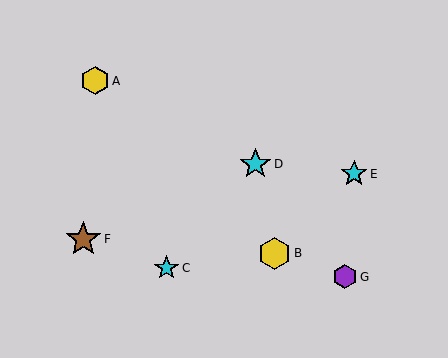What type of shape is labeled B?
Shape B is a yellow hexagon.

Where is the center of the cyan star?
The center of the cyan star is at (354, 174).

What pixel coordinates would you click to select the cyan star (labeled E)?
Click at (354, 174) to select the cyan star E.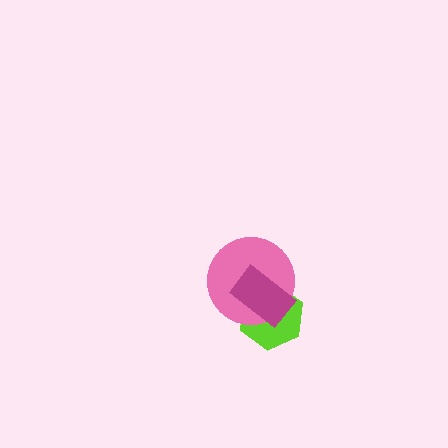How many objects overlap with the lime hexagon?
2 objects overlap with the lime hexagon.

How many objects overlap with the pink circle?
2 objects overlap with the pink circle.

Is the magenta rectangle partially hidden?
No, no other shape covers it.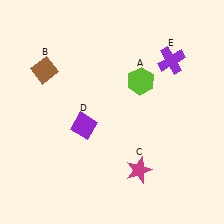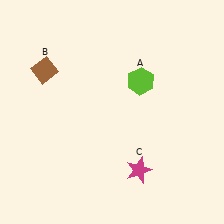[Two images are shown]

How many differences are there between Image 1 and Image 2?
There are 2 differences between the two images.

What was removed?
The purple diamond (D), the purple cross (E) were removed in Image 2.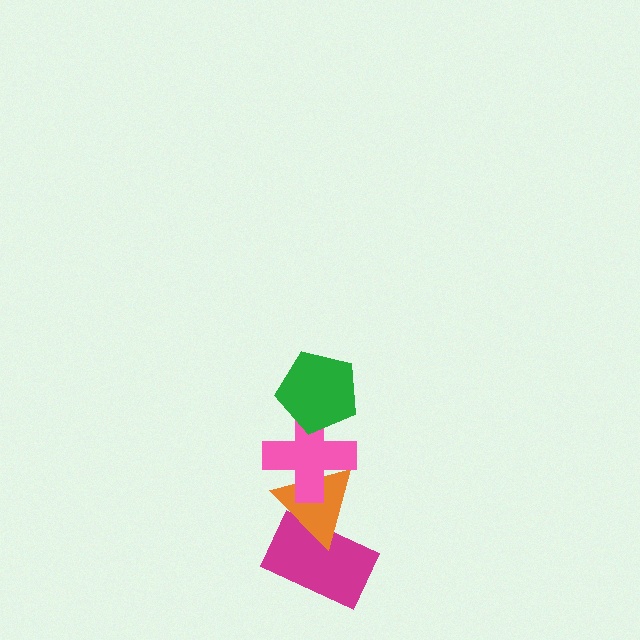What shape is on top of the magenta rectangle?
The orange triangle is on top of the magenta rectangle.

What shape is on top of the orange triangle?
The pink cross is on top of the orange triangle.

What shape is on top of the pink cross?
The green pentagon is on top of the pink cross.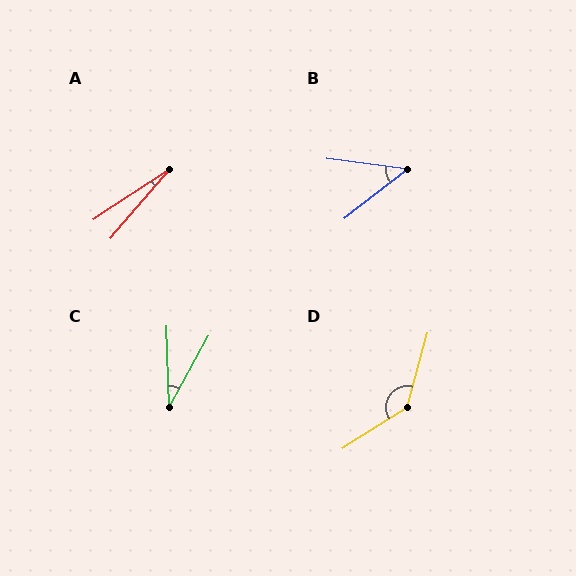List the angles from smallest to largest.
A (16°), C (30°), B (45°), D (137°).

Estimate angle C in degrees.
Approximately 30 degrees.